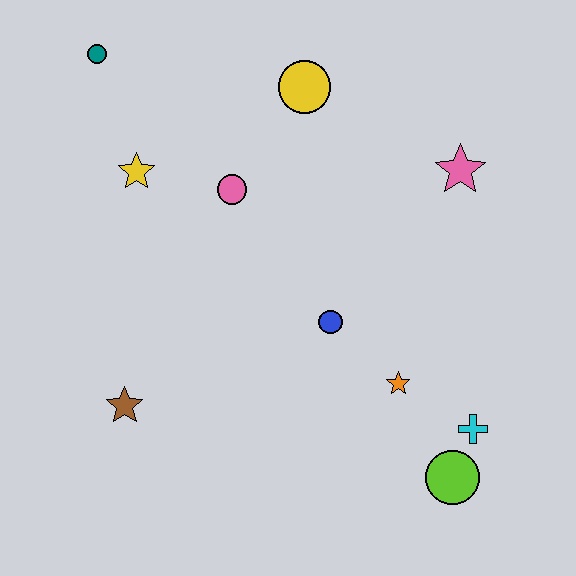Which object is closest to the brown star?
The blue circle is closest to the brown star.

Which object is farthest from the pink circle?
The lime circle is farthest from the pink circle.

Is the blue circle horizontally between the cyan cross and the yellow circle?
Yes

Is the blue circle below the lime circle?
No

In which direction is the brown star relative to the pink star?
The brown star is to the left of the pink star.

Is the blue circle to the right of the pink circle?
Yes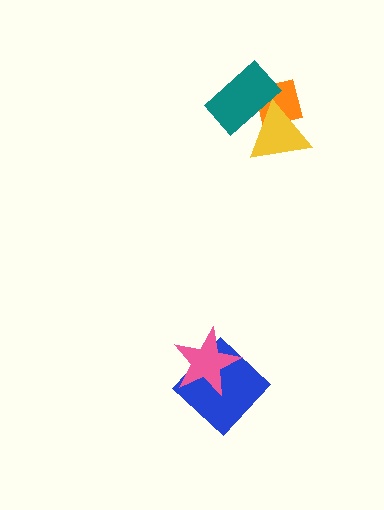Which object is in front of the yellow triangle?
The teal rectangle is in front of the yellow triangle.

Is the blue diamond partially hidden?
Yes, it is partially covered by another shape.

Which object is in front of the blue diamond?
The pink star is in front of the blue diamond.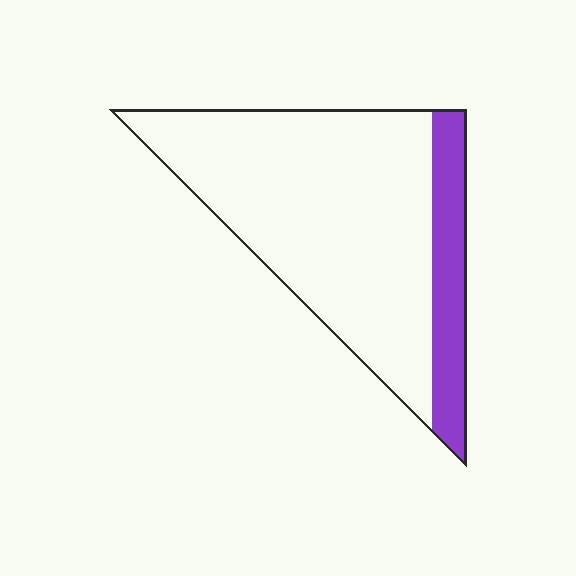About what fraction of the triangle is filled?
About one fifth (1/5).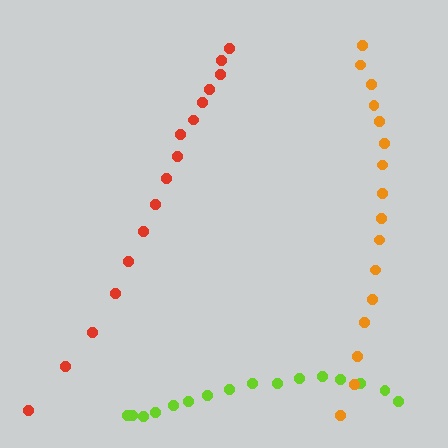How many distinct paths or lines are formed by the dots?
There are 3 distinct paths.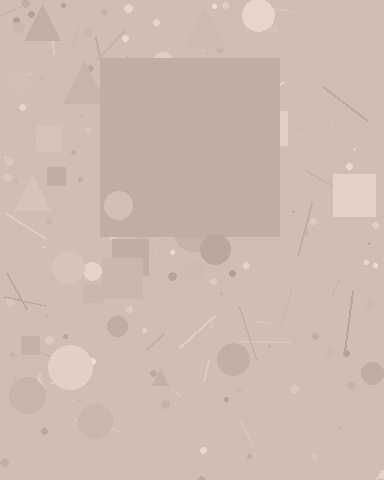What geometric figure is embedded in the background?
A square is embedded in the background.